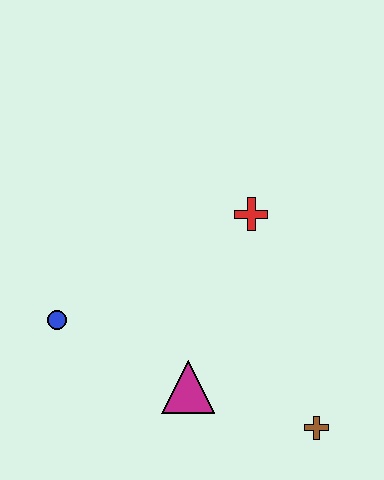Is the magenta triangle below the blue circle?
Yes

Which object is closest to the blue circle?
The magenta triangle is closest to the blue circle.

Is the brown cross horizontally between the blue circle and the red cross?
No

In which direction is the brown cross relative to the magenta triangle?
The brown cross is to the right of the magenta triangle.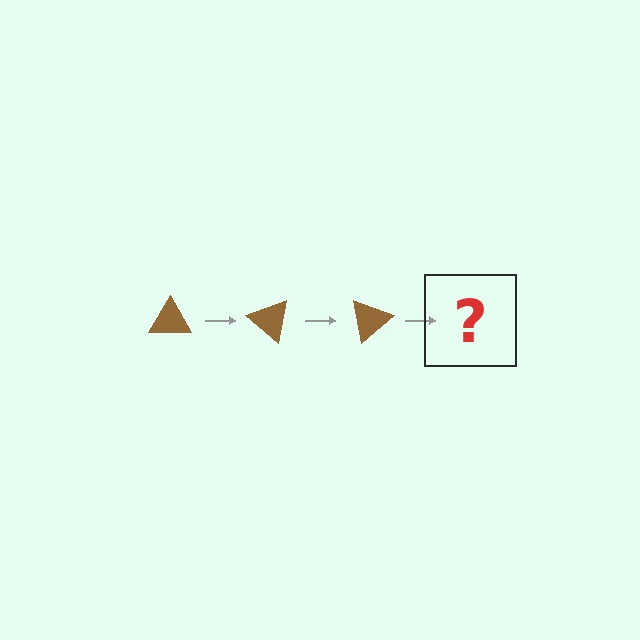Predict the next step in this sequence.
The next step is a brown triangle rotated 120 degrees.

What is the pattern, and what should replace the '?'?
The pattern is that the triangle rotates 40 degrees each step. The '?' should be a brown triangle rotated 120 degrees.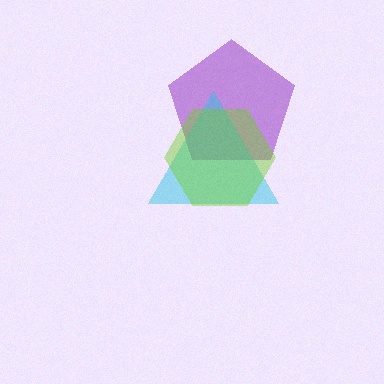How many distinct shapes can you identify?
There are 3 distinct shapes: a purple pentagon, a cyan triangle, a lime hexagon.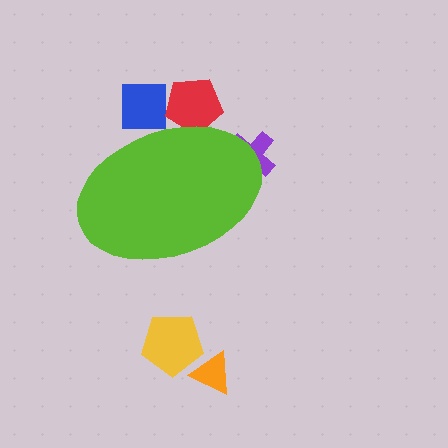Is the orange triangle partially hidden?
No, the orange triangle is fully visible.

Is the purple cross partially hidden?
Yes, the purple cross is partially hidden behind the lime ellipse.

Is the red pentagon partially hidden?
Yes, the red pentagon is partially hidden behind the lime ellipse.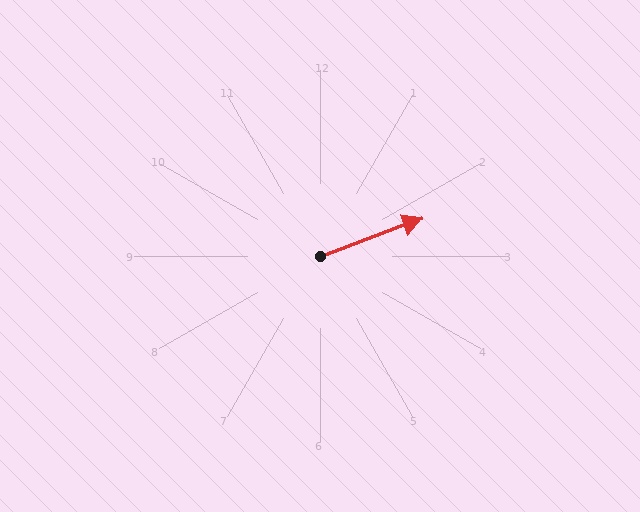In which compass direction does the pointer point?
East.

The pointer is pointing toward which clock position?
Roughly 2 o'clock.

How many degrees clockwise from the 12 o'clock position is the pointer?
Approximately 70 degrees.